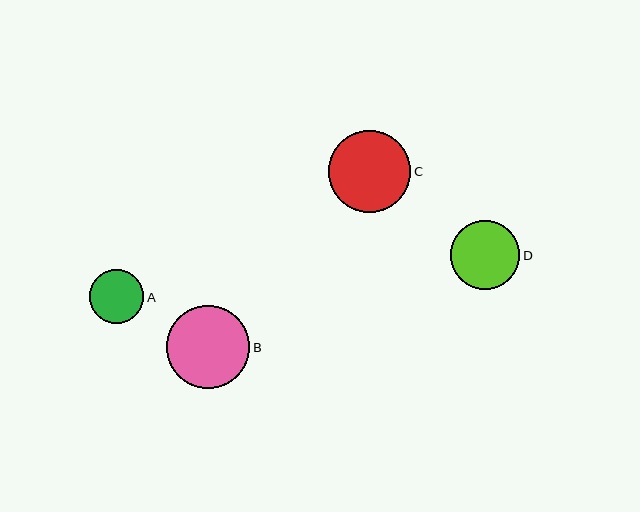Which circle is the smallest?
Circle A is the smallest with a size of approximately 54 pixels.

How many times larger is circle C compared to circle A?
Circle C is approximately 1.5 times the size of circle A.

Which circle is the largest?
Circle B is the largest with a size of approximately 83 pixels.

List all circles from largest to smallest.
From largest to smallest: B, C, D, A.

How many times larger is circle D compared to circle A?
Circle D is approximately 1.3 times the size of circle A.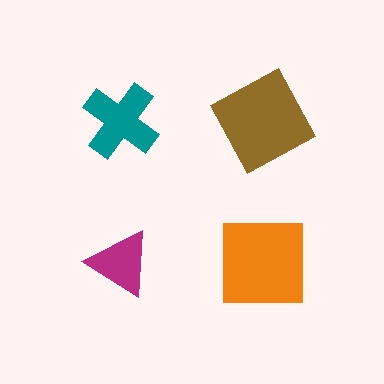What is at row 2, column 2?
An orange square.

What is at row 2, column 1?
A magenta triangle.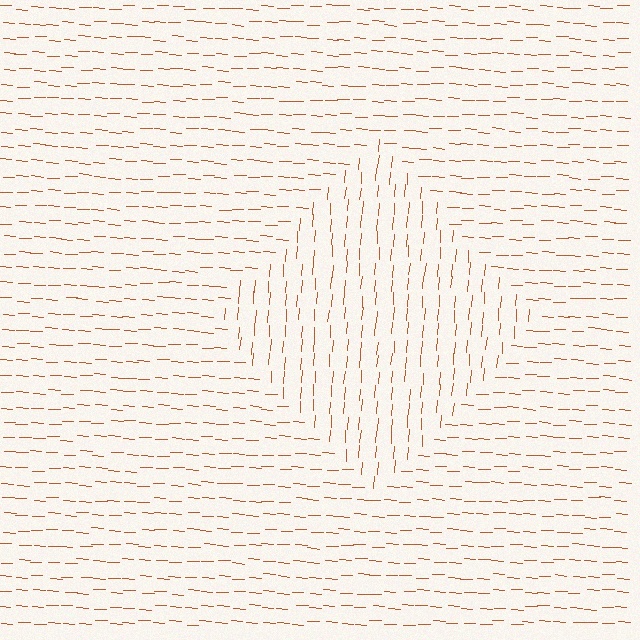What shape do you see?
I see a diamond.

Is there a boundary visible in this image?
Yes, there is a texture boundary formed by a change in line orientation.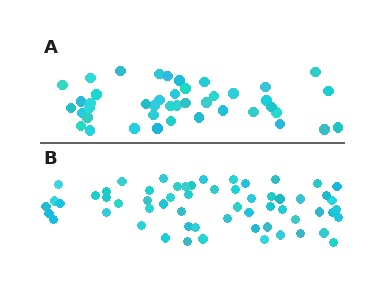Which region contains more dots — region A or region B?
Region B (the bottom region) has more dots.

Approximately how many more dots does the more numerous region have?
Region B has approximately 15 more dots than region A.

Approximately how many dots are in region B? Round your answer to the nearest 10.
About 60 dots.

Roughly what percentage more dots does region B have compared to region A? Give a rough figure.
About 40% more.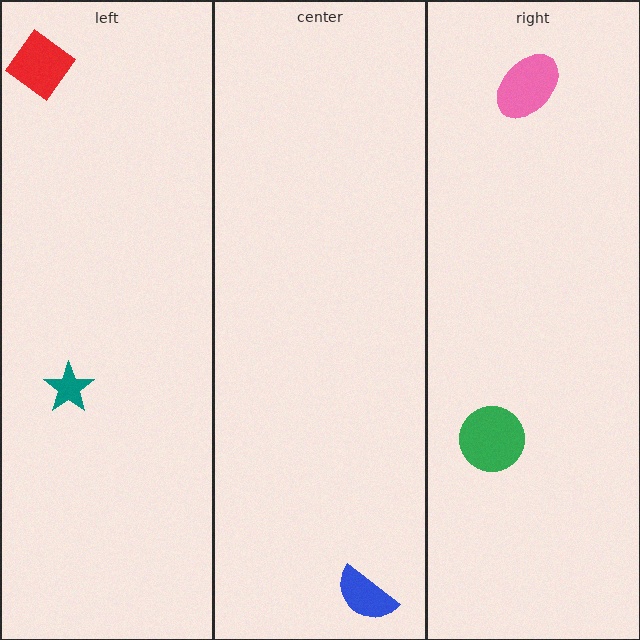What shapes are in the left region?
The teal star, the red diamond.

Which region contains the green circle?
The right region.